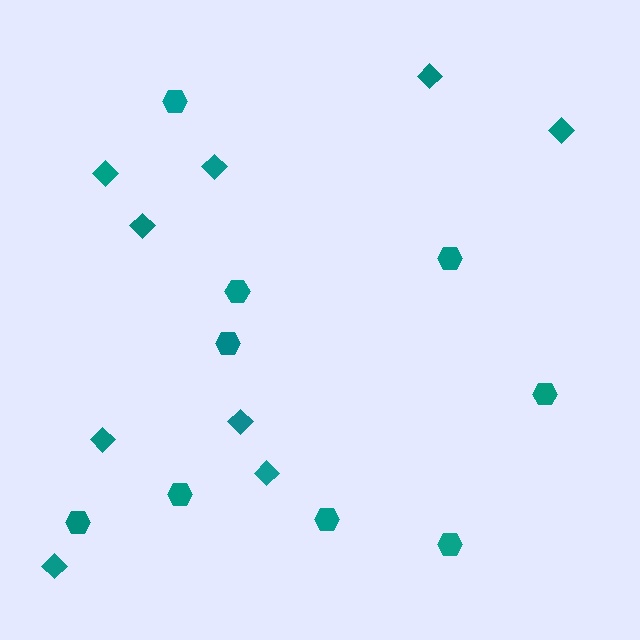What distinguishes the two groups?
There are 2 groups: one group of diamonds (9) and one group of hexagons (9).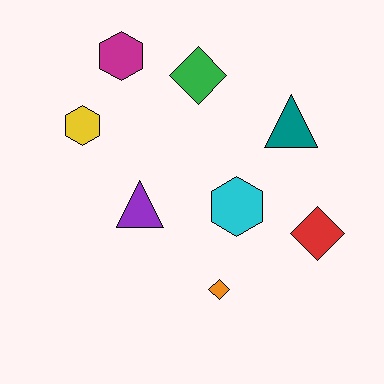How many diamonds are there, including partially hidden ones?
There are 3 diamonds.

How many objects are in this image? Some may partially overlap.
There are 8 objects.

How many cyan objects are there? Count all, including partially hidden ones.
There is 1 cyan object.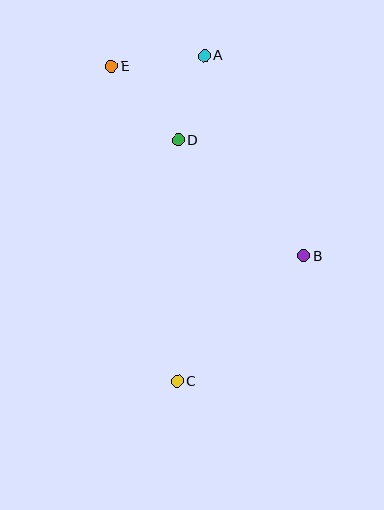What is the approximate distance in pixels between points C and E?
The distance between C and E is approximately 322 pixels.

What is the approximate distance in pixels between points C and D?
The distance between C and D is approximately 241 pixels.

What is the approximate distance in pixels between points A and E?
The distance between A and E is approximately 94 pixels.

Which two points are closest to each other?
Points A and D are closest to each other.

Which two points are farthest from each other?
Points A and C are farthest from each other.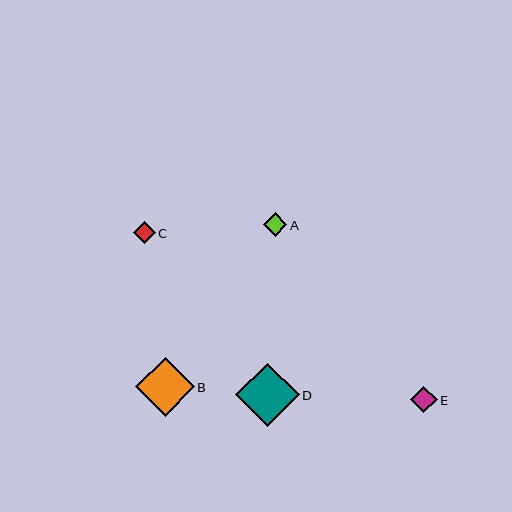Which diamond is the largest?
Diamond D is the largest with a size of approximately 63 pixels.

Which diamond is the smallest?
Diamond C is the smallest with a size of approximately 22 pixels.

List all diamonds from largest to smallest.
From largest to smallest: D, B, E, A, C.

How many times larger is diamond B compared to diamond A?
Diamond B is approximately 2.5 times the size of diamond A.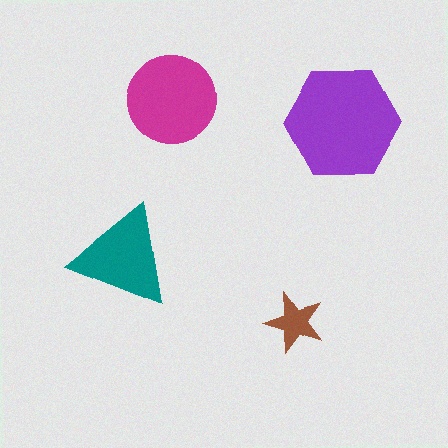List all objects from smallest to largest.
The brown star, the teal triangle, the magenta circle, the purple hexagon.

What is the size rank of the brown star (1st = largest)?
4th.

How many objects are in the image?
There are 4 objects in the image.